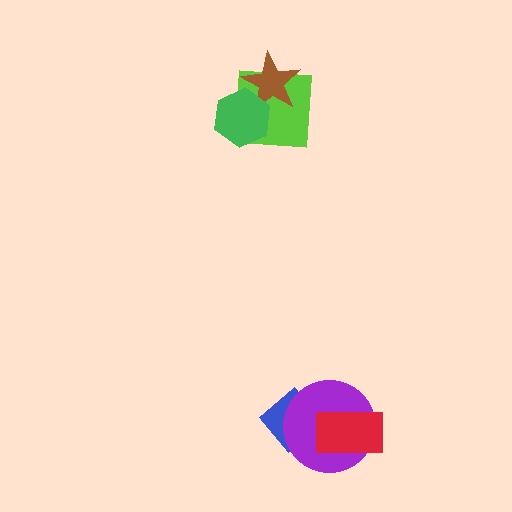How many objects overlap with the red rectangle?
1 object overlaps with the red rectangle.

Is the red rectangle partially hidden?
No, no other shape covers it.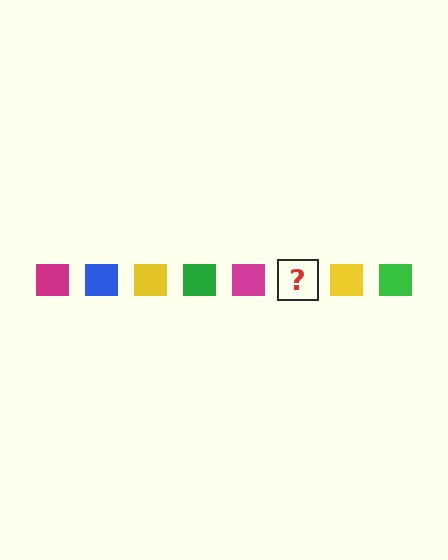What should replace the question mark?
The question mark should be replaced with a blue square.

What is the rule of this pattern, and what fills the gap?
The rule is that the pattern cycles through magenta, blue, yellow, green squares. The gap should be filled with a blue square.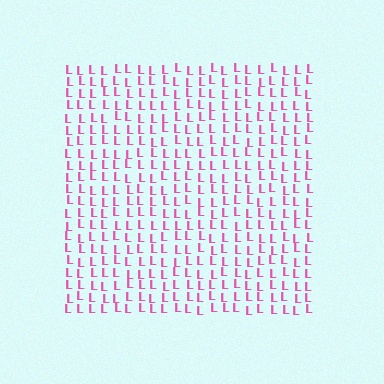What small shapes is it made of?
It is made of small letter L's.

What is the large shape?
The large shape is a square.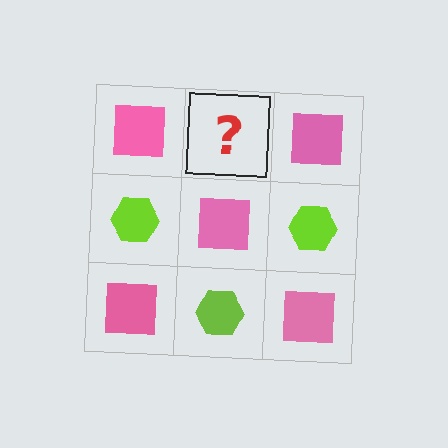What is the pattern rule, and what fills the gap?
The rule is that it alternates pink square and lime hexagon in a checkerboard pattern. The gap should be filled with a lime hexagon.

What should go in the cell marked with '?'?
The missing cell should contain a lime hexagon.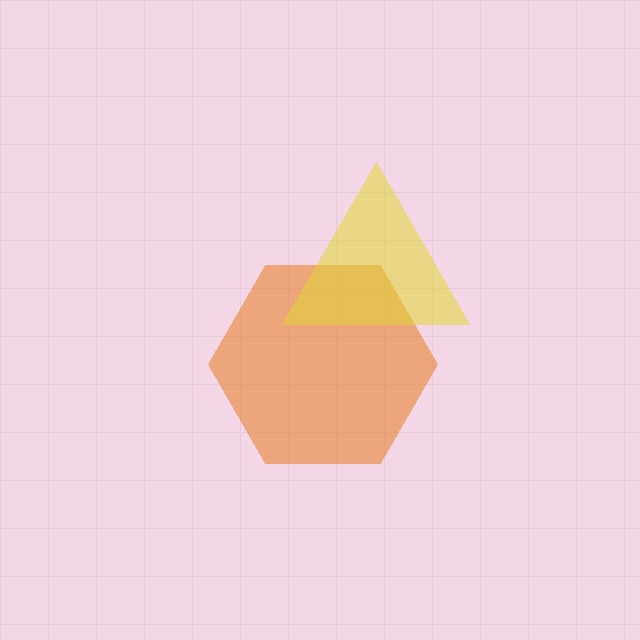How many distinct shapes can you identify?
There are 2 distinct shapes: an orange hexagon, a yellow triangle.